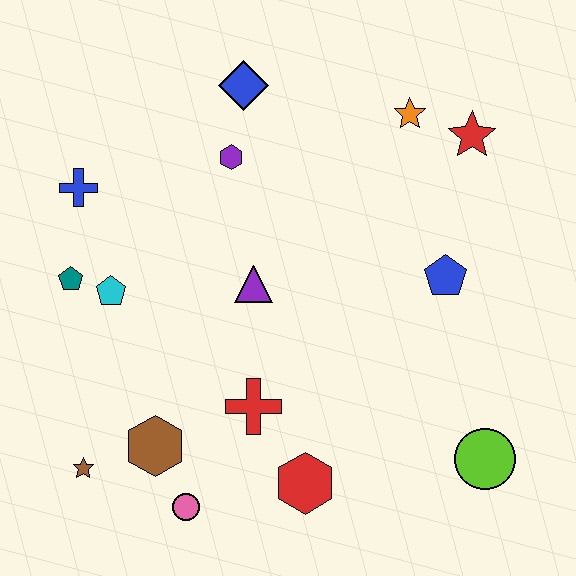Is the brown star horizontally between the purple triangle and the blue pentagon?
No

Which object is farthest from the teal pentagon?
The lime circle is farthest from the teal pentagon.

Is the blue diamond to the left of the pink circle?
No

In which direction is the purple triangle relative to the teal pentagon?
The purple triangle is to the right of the teal pentagon.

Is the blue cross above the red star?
No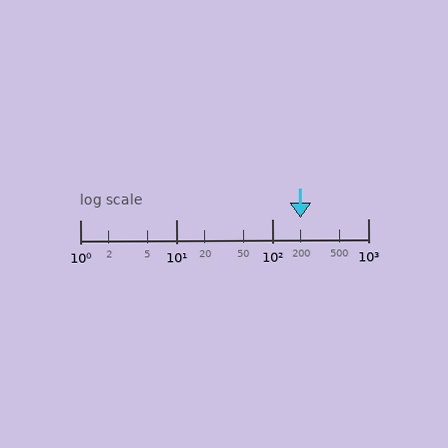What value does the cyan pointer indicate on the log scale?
The pointer indicates approximately 200.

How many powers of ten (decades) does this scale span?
The scale spans 3 decades, from 1 to 1000.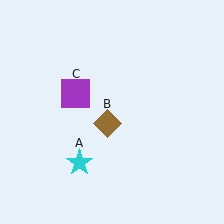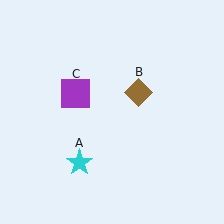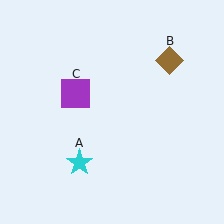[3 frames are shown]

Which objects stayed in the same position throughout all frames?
Cyan star (object A) and purple square (object C) remained stationary.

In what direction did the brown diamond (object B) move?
The brown diamond (object B) moved up and to the right.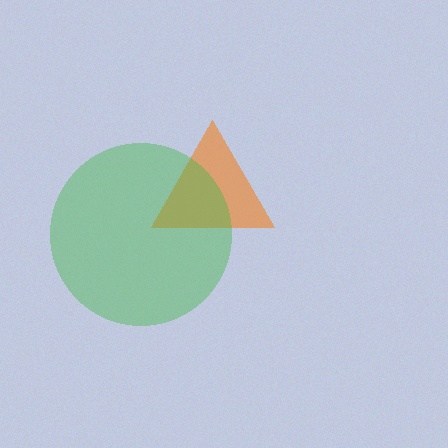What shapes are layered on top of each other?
The layered shapes are: an orange triangle, a green circle.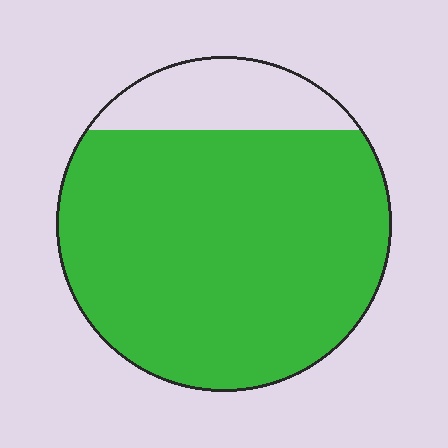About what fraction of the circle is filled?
About five sixths (5/6).